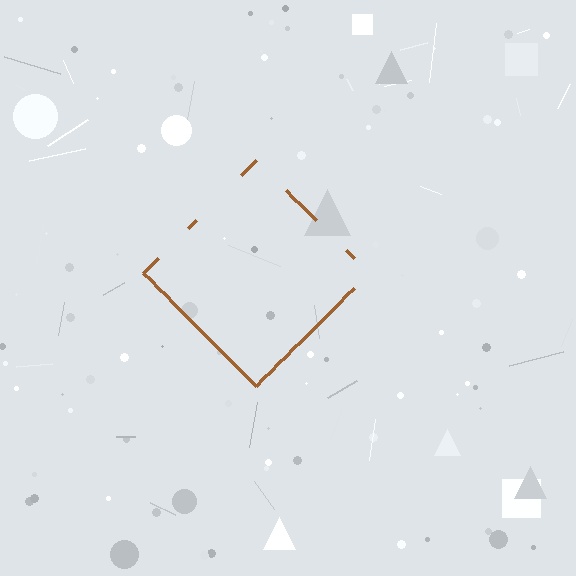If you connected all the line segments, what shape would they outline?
They would outline a diamond.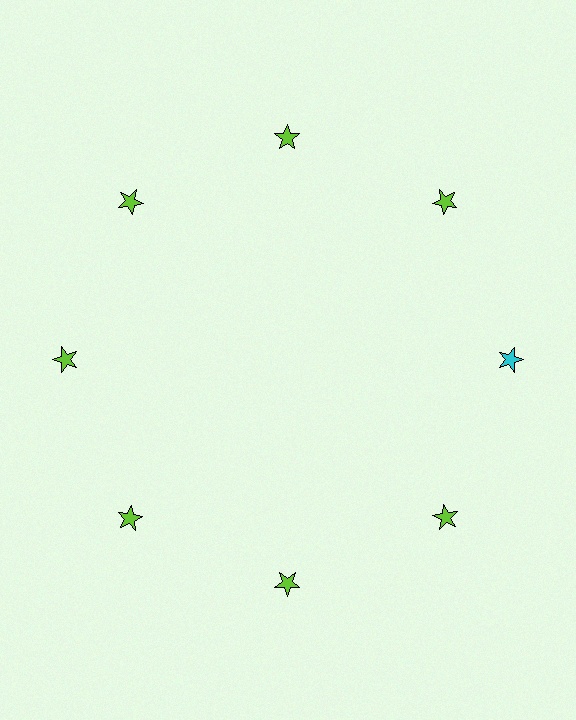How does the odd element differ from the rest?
It has a different color: cyan instead of lime.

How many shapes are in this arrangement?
There are 8 shapes arranged in a ring pattern.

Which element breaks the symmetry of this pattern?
The cyan star at roughly the 3 o'clock position breaks the symmetry. All other shapes are lime stars.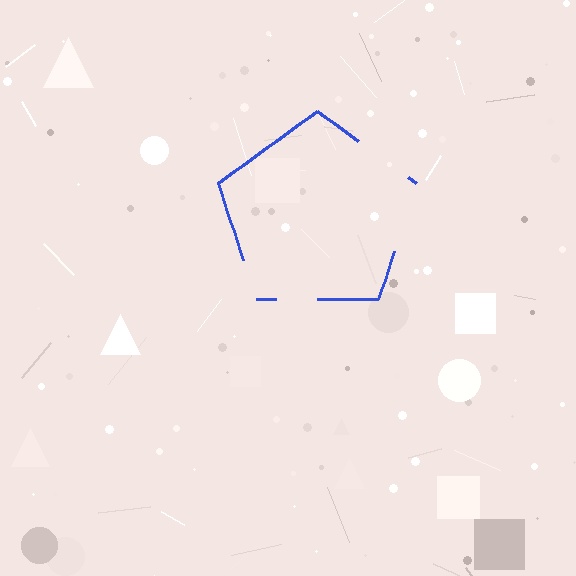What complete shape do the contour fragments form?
The contour fragments form a pentagon.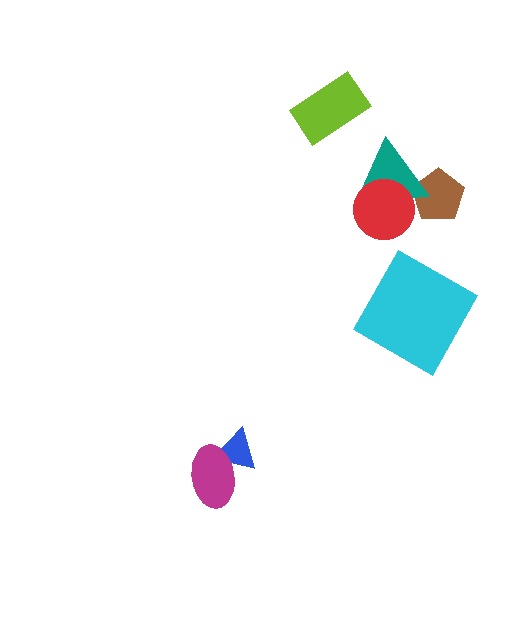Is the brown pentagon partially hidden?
Yes, it is partially covered by another shape.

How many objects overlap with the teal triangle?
2 objects overlap with the teal triangle.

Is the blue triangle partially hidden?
Yes, it is partially covered by another shape.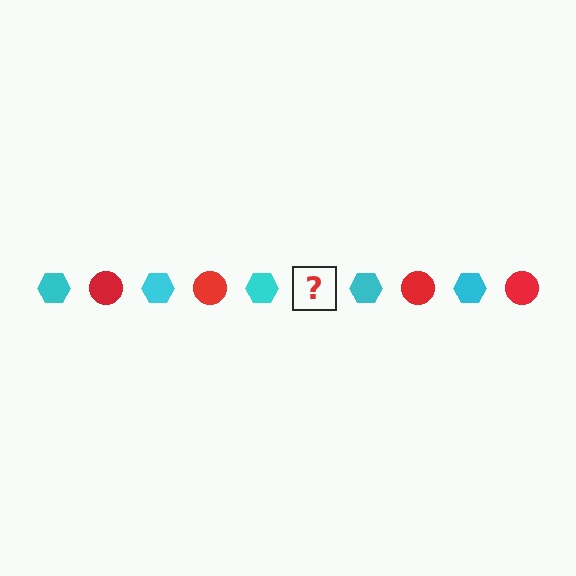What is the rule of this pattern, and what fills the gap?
The rule is that the pattern alternates between cyan hexagon and red circle. The gap should be filled with a red circle.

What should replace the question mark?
The question mark should be replaced with a red circle.